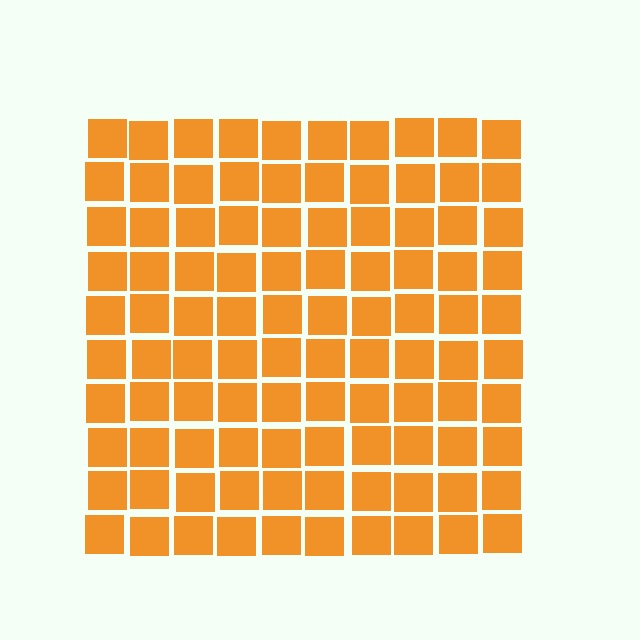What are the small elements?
The small elements are squares.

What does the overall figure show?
The overall figure shows a square.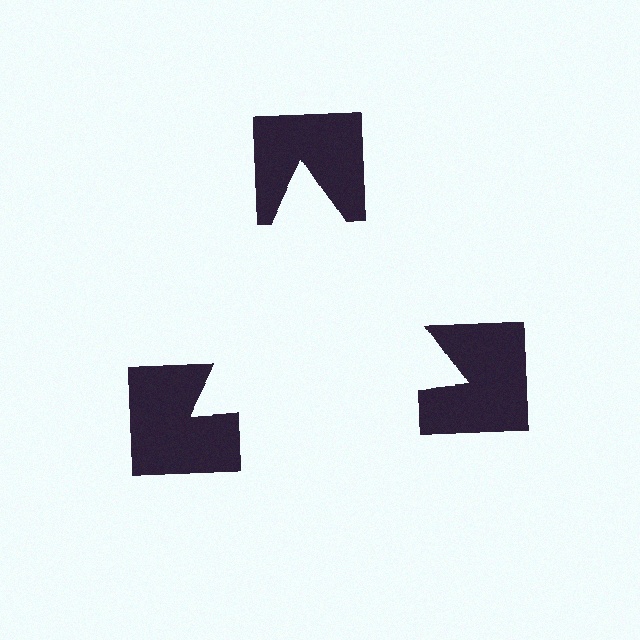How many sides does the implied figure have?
3 sides.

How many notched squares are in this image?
There are 3 — one at each vertex of the illusory triangle.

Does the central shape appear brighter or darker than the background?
It typically appears slightly brighter than the background, even though no actual brightness change is drawn.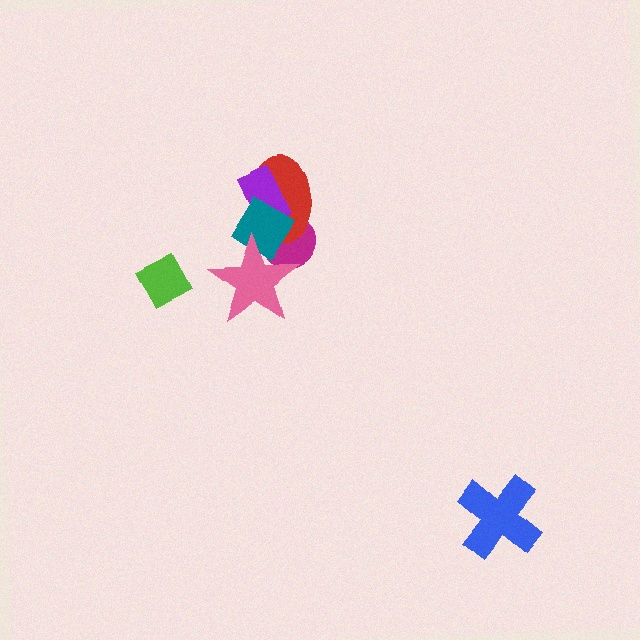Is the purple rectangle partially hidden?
Yes, it is partially covered by another shape.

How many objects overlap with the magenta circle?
3 objects overlap with the magenta circle.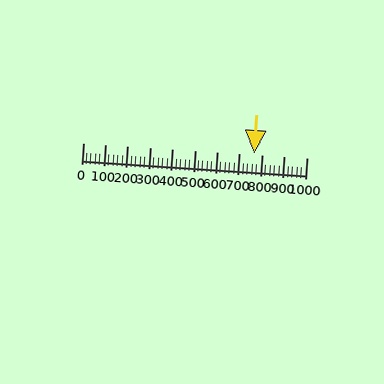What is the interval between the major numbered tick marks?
The major tick marks are spaced 100 units apart.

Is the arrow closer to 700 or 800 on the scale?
The arrow is closer to 800.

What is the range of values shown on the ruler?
The ruler shows values from 0 to 1000.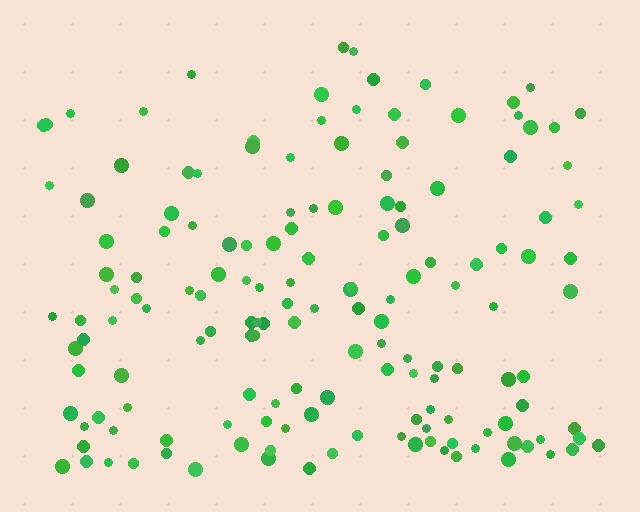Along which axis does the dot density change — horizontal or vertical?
Vertical.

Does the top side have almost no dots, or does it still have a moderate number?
Still a moderate number, just noticeably fewer than the bottom.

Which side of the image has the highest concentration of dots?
The bottom.